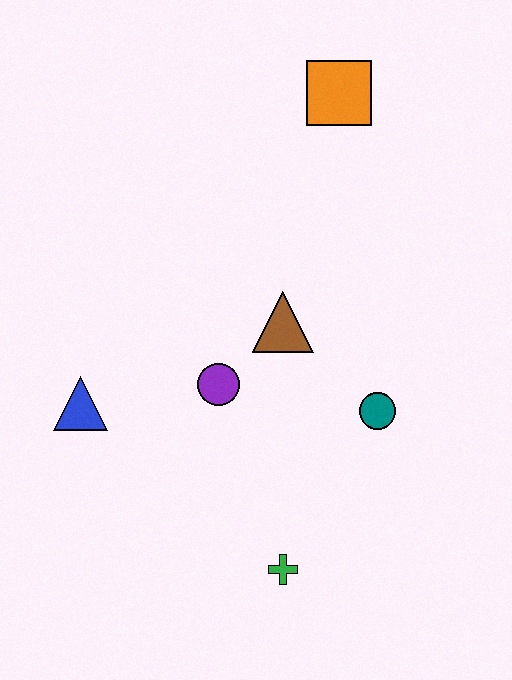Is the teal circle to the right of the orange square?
Yes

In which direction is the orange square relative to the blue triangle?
The orange square is above the blue triangle.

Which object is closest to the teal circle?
The brown triangle is closest to the teal circle.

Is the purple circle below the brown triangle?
Yes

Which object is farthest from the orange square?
The green cross is farthest from the orange square.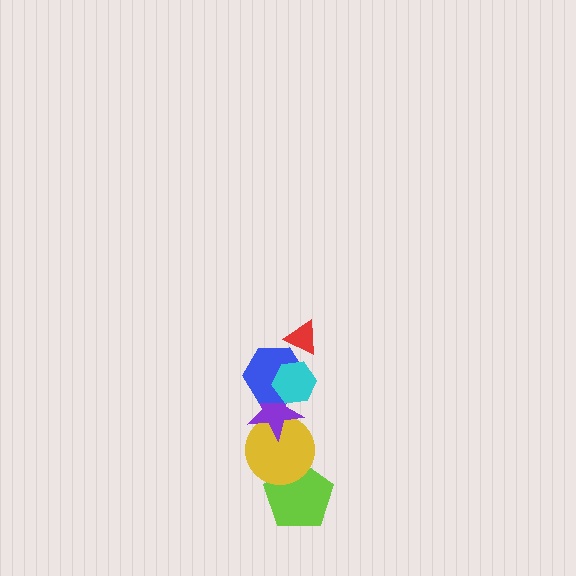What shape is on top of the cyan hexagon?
The red triangle is on top of the cyan hexagon.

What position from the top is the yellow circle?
The yellow circle is 5th from the top.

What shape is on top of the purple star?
The blue hexagon is on top of the purple star.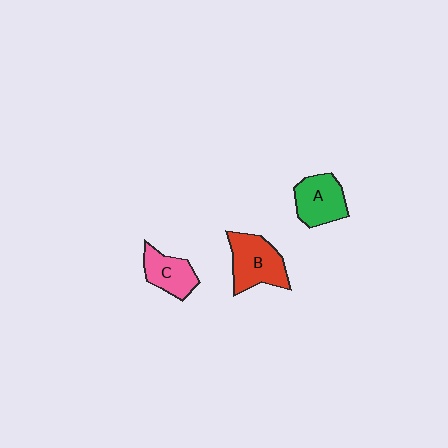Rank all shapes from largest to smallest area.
From largest to smallest: B (red), A (green), C (pink).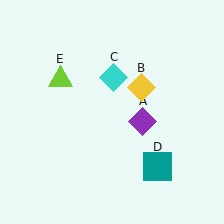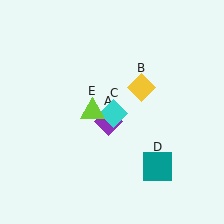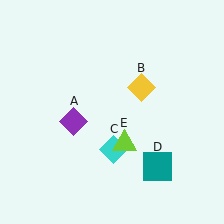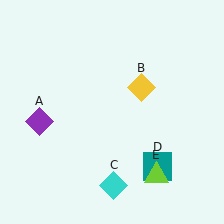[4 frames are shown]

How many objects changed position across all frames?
3 objects changed position: purple diamond (object A), cyan diamond (object C), lime triangle (object E).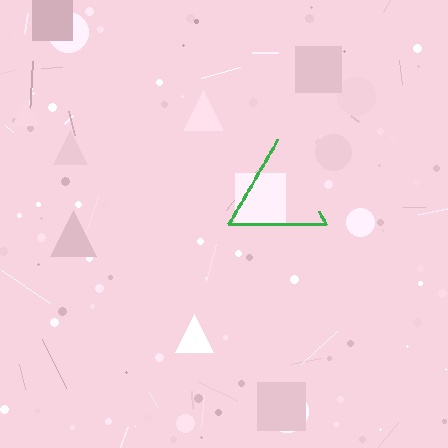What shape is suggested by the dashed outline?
The dashed outline suggests a triangle.